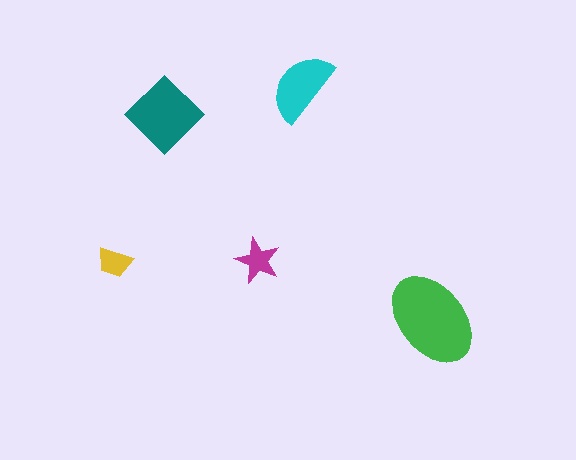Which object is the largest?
The green ellipse.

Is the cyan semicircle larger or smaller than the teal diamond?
Smaller.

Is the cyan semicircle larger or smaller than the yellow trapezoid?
Larger.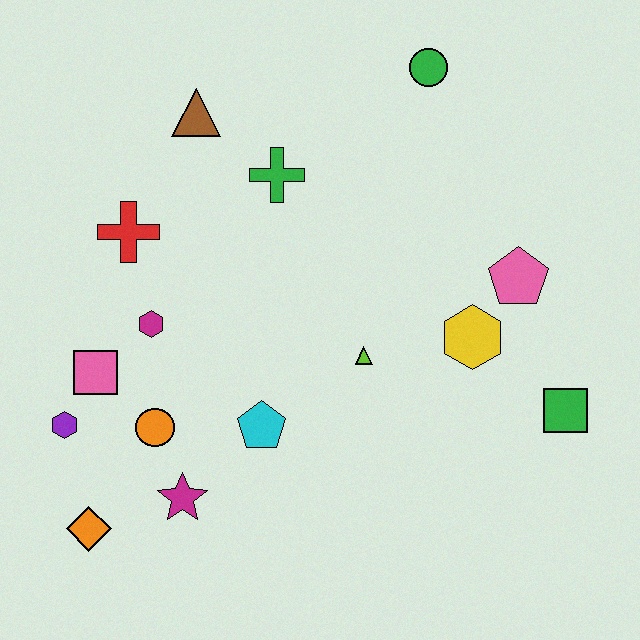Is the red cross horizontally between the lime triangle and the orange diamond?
Yes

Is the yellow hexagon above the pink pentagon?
No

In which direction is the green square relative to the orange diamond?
The green square is to the right of the orange diamond.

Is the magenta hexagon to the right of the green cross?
No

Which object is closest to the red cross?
The magenta hexagon is closest to the red cross.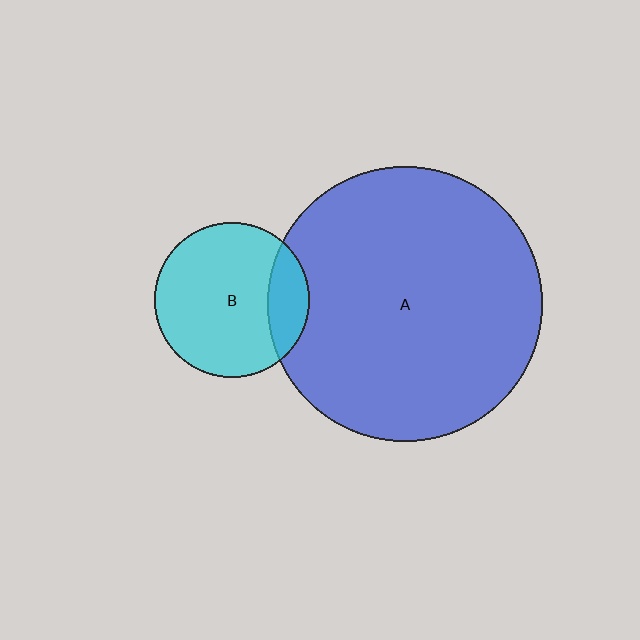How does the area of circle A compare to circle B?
Approximately 3.1 times.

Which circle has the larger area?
Circle A (blue).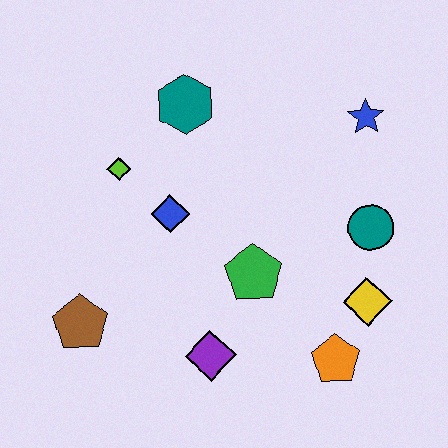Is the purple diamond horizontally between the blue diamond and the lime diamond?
No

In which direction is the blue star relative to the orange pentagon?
The blue star is above the orange pentagon.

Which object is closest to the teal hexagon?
The lime diamond is closest to the teal hexagon.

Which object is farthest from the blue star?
The brown pentagon is farthest from the blue star.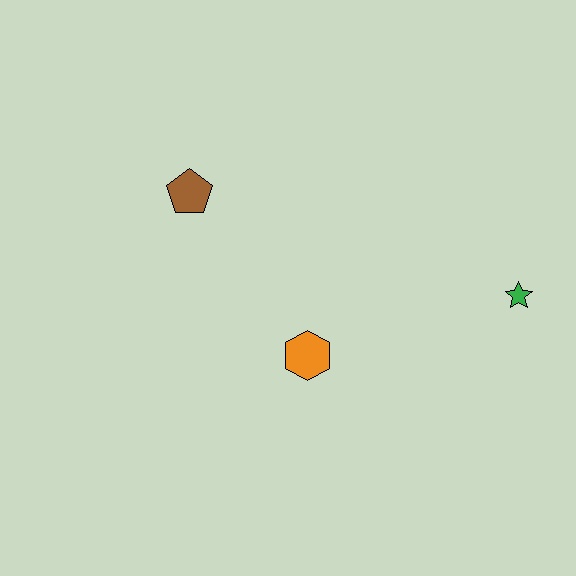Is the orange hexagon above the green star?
No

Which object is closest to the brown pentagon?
The orange hexagon is closest to the brown pentagon.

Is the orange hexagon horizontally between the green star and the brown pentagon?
Yes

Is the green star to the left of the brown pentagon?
No